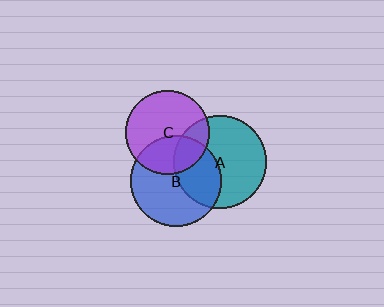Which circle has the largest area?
Circle A (teal).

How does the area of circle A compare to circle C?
Approximately 1.2 times.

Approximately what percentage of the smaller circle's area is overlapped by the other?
Approximately 35%.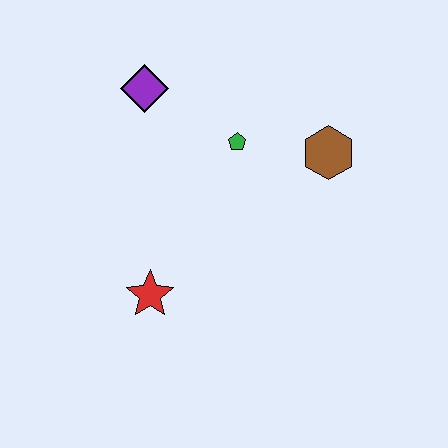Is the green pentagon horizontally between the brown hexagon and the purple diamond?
Yes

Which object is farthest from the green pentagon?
The red star is farthest from the green pentagon.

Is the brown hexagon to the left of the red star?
No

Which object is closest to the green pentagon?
The brown hexagon is closest to the green pentagon.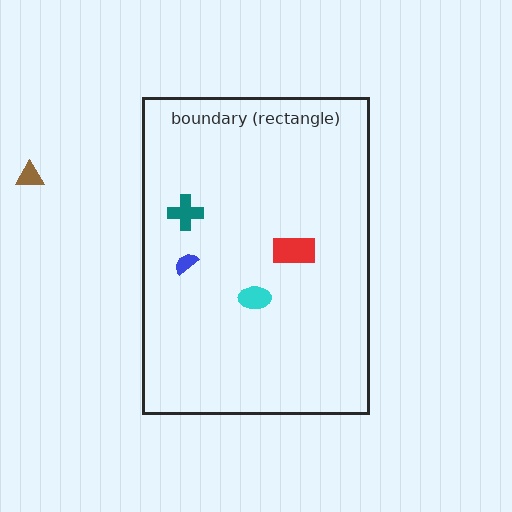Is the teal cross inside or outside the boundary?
Inside.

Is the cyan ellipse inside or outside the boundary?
Inside.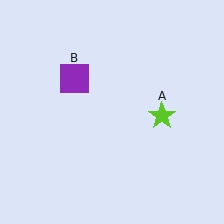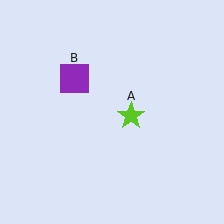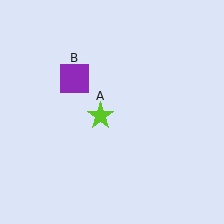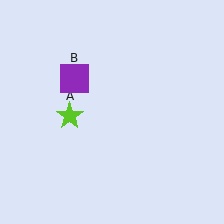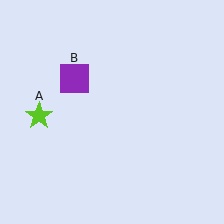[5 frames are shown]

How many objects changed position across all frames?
1 object changed position: lime star (object A).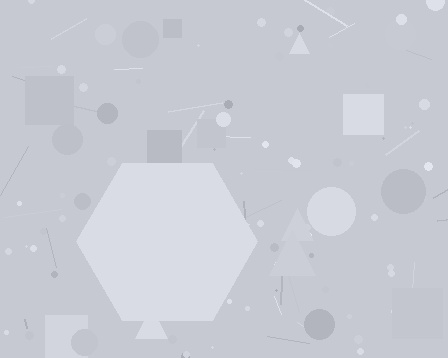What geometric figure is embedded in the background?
A hexagon is embedded in the background.